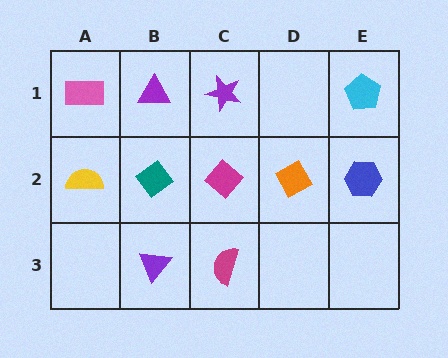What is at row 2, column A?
A yellow semicircle.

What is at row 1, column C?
A purple star.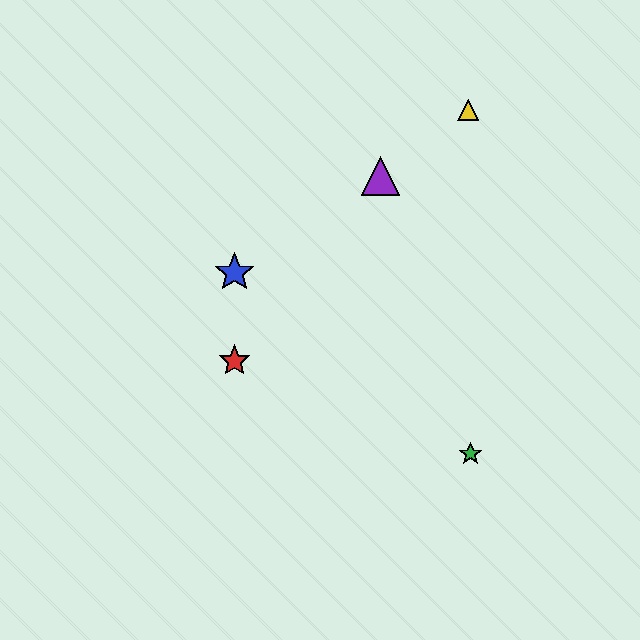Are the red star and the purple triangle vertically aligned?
No, the red star is at x≈234 and the purple triangle is at x≈380.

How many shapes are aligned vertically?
2 shapes (the red star, the blue star) are aligned vertically.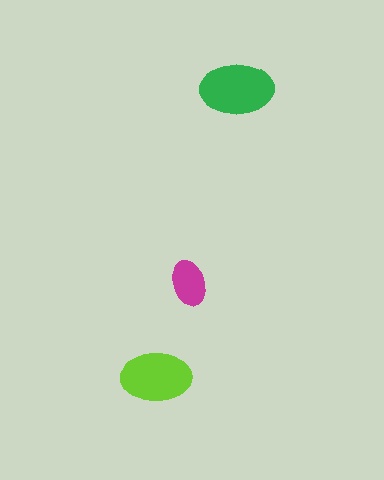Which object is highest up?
The green ellipse is topmost.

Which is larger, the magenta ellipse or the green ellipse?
The green one.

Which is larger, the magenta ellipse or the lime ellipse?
The lime one.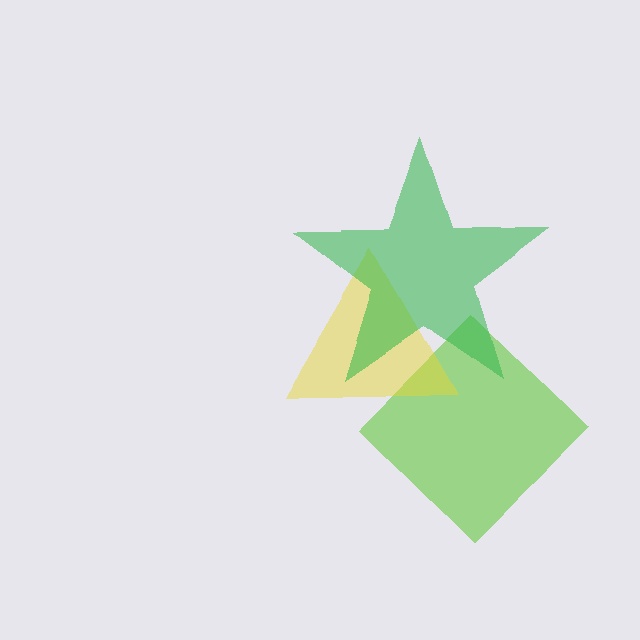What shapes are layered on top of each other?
The layered shapes are: a lime diamond, a yellow triangle, a green star.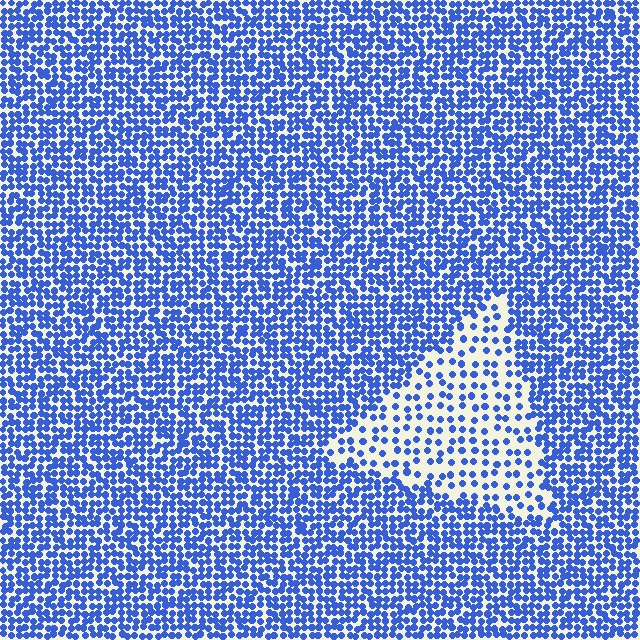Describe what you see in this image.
The image contains small blue elements arranged at two different densities. A triangle-shaped region is visible where the elements are less densely packed than the surrounding area.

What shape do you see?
I see a triangle.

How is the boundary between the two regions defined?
The boundary is defined by a change in element density (approximately 2.3x ratio). All elements are the same color, size, and shape.